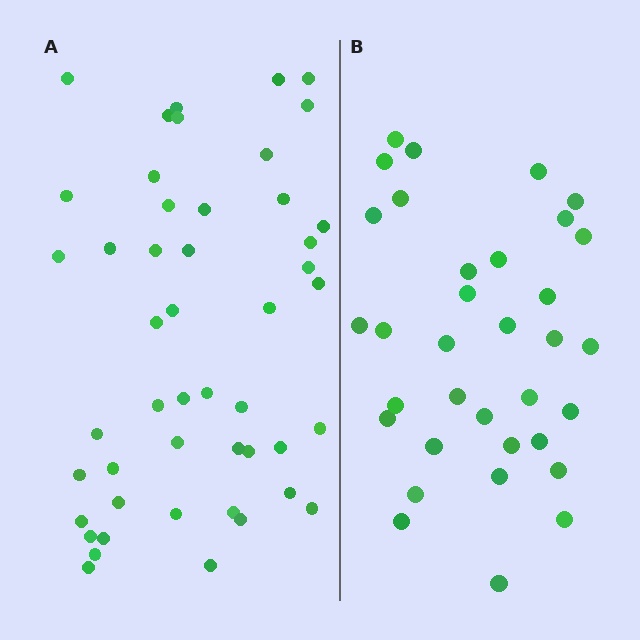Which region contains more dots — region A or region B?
Region A (the left region) has more dots.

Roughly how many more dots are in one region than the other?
Region A has approximately 15 more dots than region B.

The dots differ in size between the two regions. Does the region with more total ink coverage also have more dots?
No. Region B has more total ink coverage because its dots are larger, but region A actually contains more individual dots. Total area can be misleading — the number of items is what matters here.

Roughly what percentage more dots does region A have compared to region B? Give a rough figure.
About 40% more.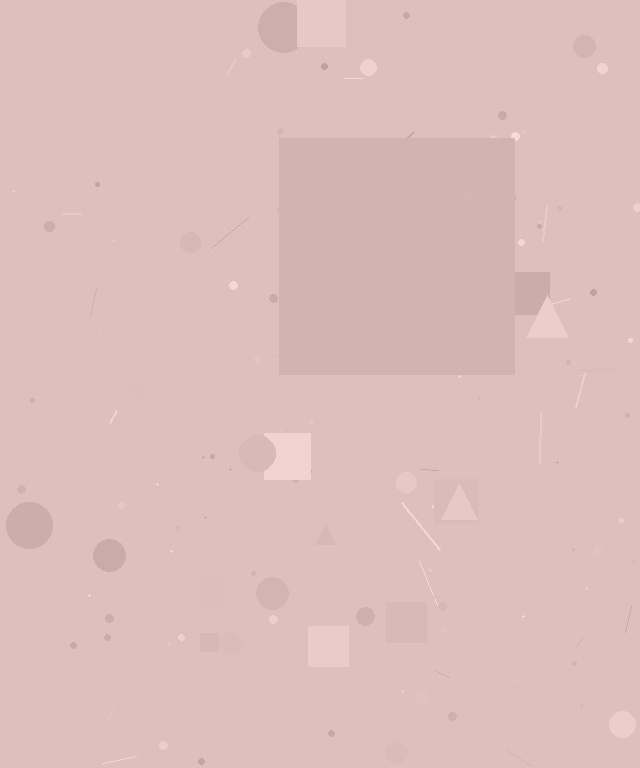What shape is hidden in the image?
A square is hidden in the image.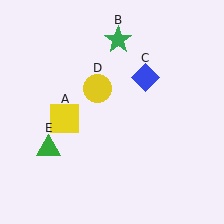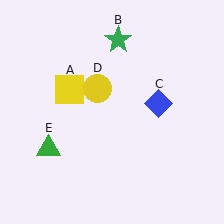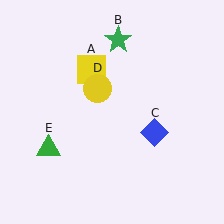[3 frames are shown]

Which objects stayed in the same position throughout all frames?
Green star (object B) and yellow circle (object D) and green triangle (object E) remained stationary.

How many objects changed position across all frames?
2 objects changed position: yellow square (object A), blue diamond (object C).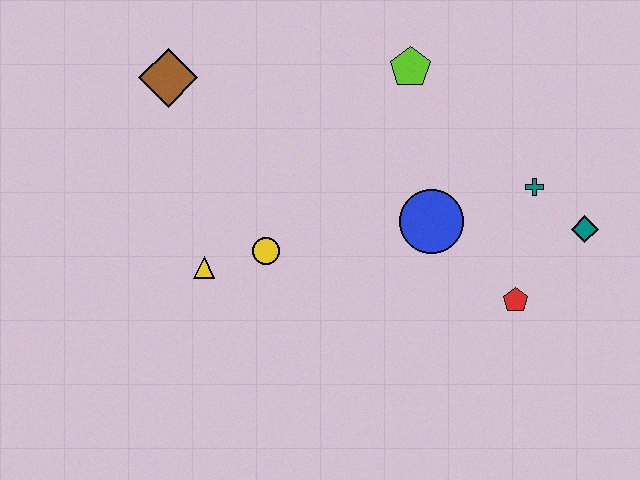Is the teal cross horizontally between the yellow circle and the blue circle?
No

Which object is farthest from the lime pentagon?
The yellow triangle is farthest from the lime pentagon.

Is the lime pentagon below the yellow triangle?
No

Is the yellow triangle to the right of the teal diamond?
No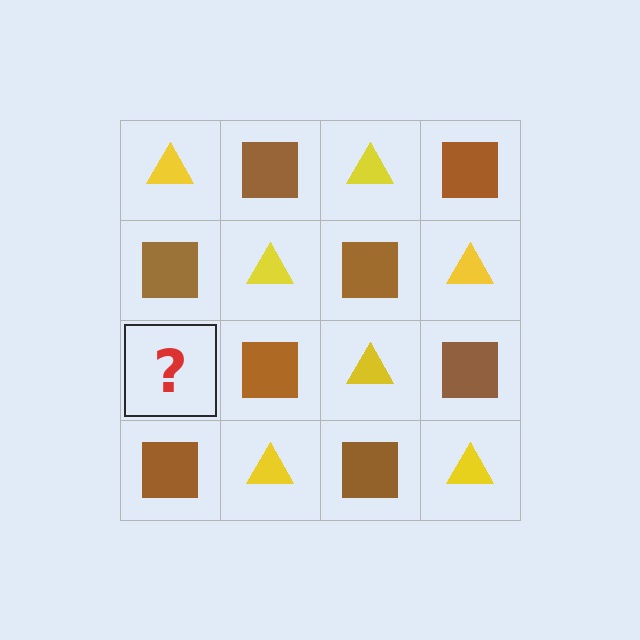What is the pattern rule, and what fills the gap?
The rule is that it alternates yellow triangle and brown square in a checkerboard pattern. The gap should be filled with a yellow triangle.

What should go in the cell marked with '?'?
The missing cell should contain a yellow triangle.